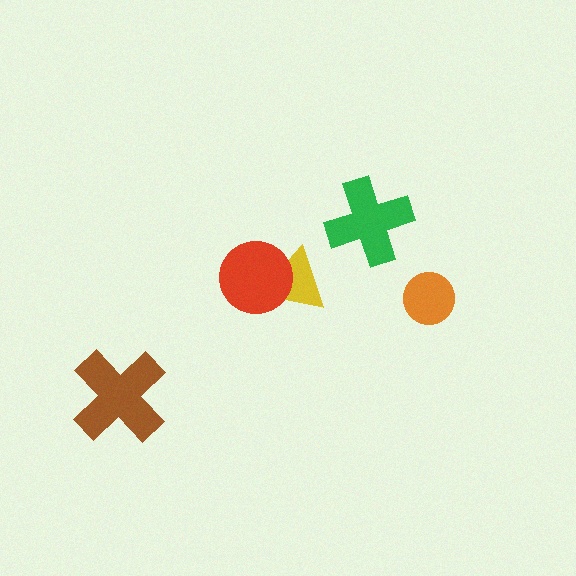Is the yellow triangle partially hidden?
Yes, it is partially covered by another shape.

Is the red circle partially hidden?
No, no other shape covers it.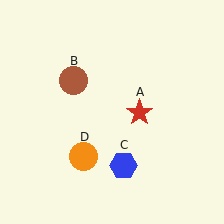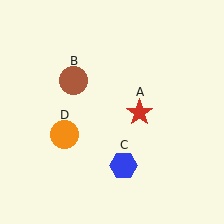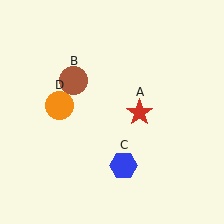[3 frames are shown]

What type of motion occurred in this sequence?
The orange circle (object D) rotated clockwise around the center of the scene.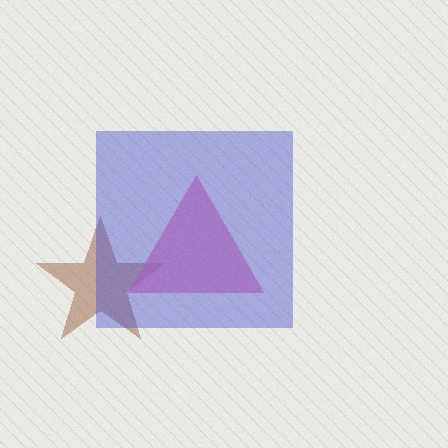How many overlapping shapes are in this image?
There are 3 overlapping shapes in the image.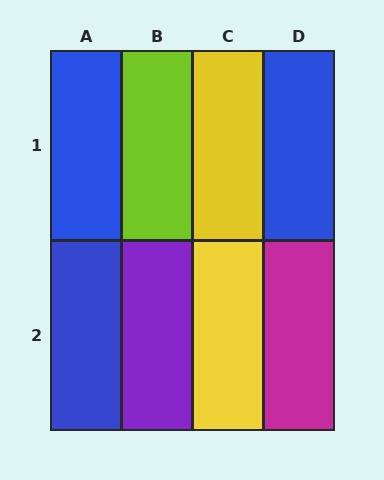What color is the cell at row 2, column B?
Purple.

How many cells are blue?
3 cells are blue.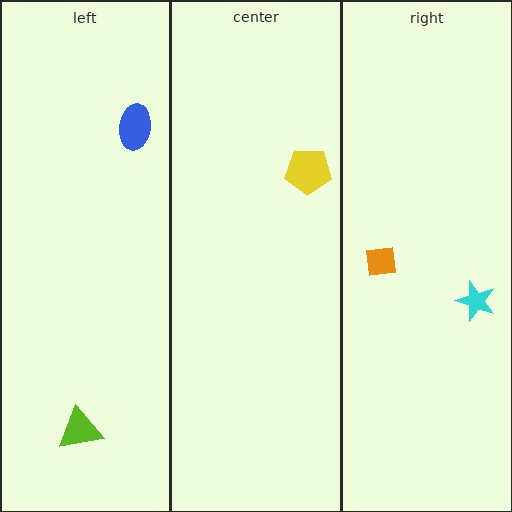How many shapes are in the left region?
2.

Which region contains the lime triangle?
The left region.